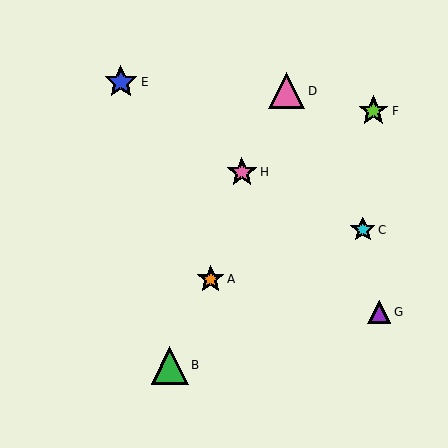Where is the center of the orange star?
The center of the orange star is at (211, 279).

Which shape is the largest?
The green triangle (labeled B) is the largest.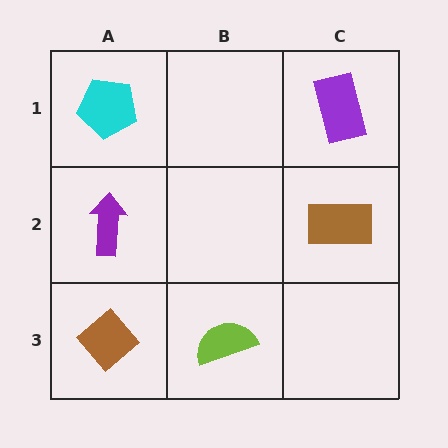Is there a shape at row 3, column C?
No, that cell is empty.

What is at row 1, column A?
A cyan pentagon.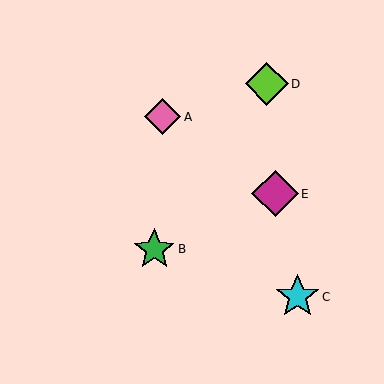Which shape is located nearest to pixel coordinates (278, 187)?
The magenta diamond (labeled E) at (275, 194) is nearest to that location.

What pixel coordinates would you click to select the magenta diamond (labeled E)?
Click at (275, 194) to select the magenta diamond E.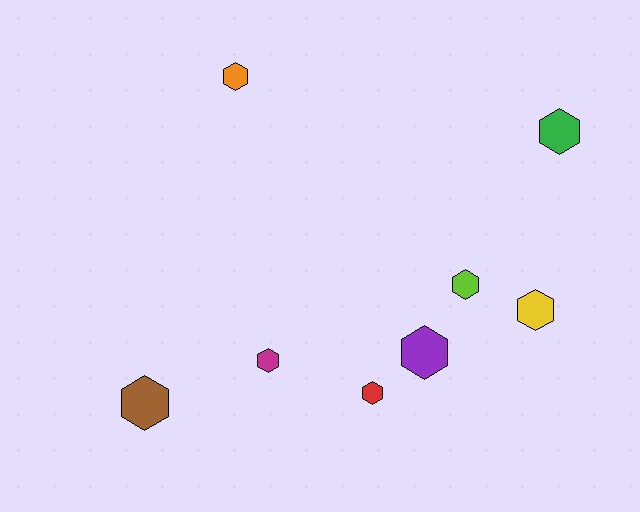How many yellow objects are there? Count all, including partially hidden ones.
There is 1 yellow object.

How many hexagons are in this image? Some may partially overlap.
There are 8 hexagons.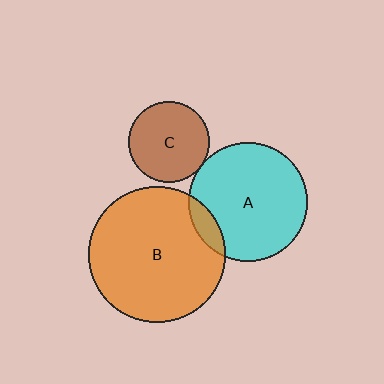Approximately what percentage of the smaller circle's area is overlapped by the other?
Approximately 10%.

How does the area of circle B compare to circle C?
Approximately 2.8 times.